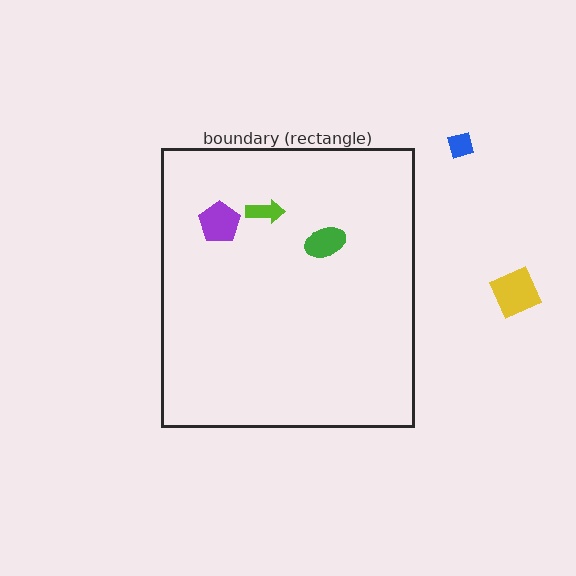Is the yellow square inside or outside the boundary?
Outside.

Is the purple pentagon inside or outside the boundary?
Inside.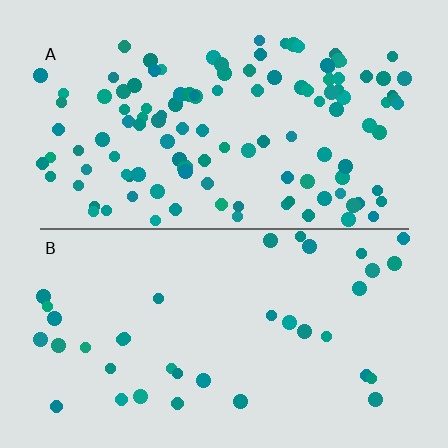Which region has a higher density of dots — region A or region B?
A (the top).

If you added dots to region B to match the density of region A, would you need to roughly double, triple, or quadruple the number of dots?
Approximately triple.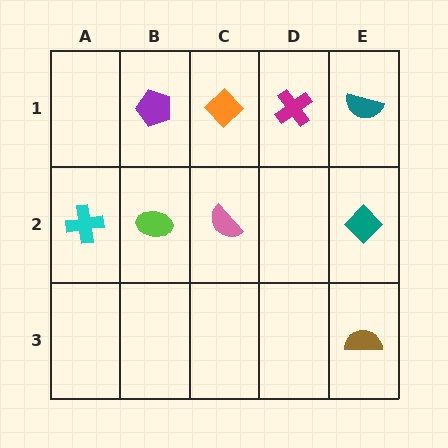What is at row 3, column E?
A brown semicircle.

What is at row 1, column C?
An orange diamond.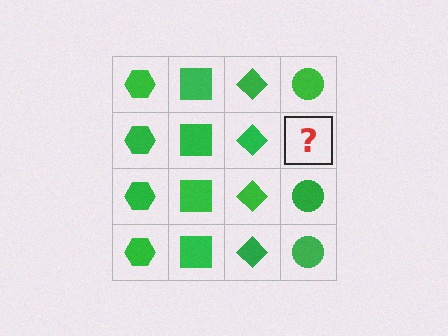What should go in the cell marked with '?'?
The missing cell should contain a green circle.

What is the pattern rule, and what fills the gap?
The rule is that each column has a consistent shape. The gap should be filled with a green circle.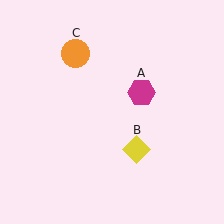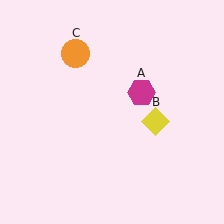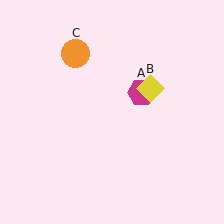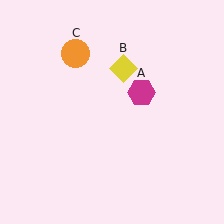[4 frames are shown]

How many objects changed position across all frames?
1 object changed position: yellow diamond (object B).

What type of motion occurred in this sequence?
The yellow diamond (object B) rotated counterclockwise around the center of the scene.